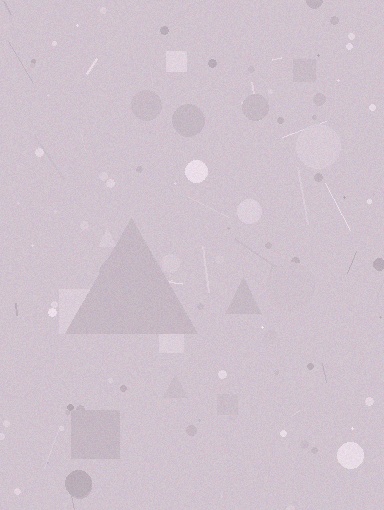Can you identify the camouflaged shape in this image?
The camouflaged shape is a triangle.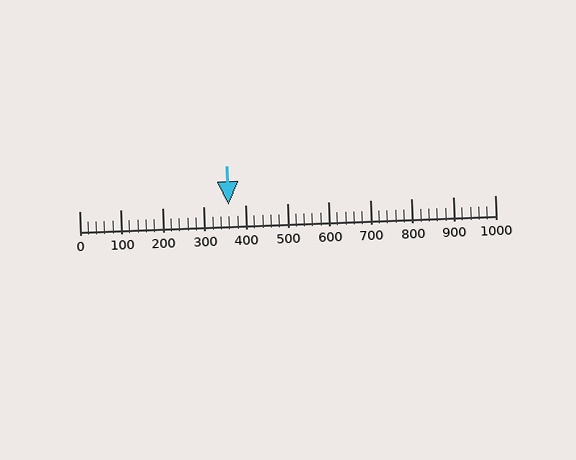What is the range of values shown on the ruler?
The ruler shows values from 0 to 1000.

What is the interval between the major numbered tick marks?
The major tick marks are spaced 100 units apart.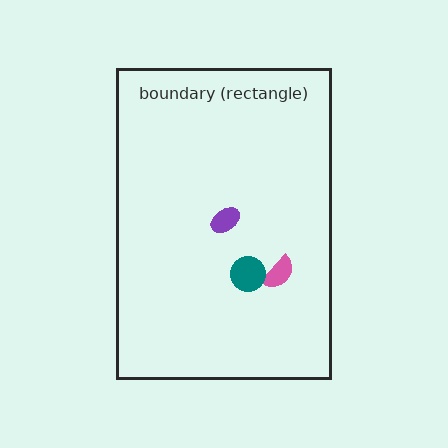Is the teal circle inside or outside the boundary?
Inside.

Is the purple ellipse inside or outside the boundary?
Inside.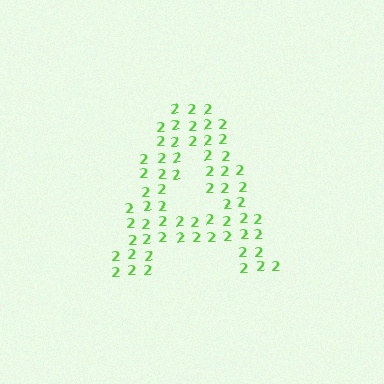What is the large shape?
The large shape is the letter A.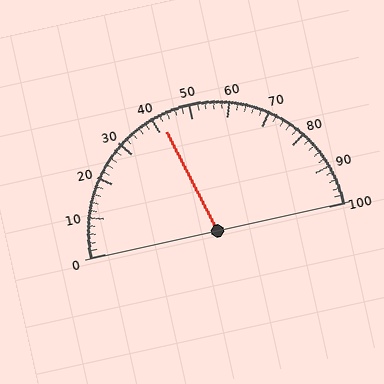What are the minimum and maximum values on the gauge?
The gauge ranges from 0 to 100.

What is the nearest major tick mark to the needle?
The nearest major tick mark is 40.